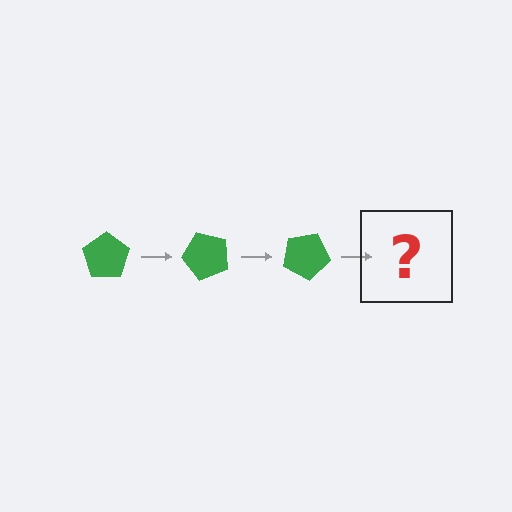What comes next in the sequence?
The next element should be a green pentagon rotated 150 degrees.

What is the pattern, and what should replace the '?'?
The pattern is that the pentagon rotates 50 degrees each step. The '?' should be a green pentagon rotated 150 degrees.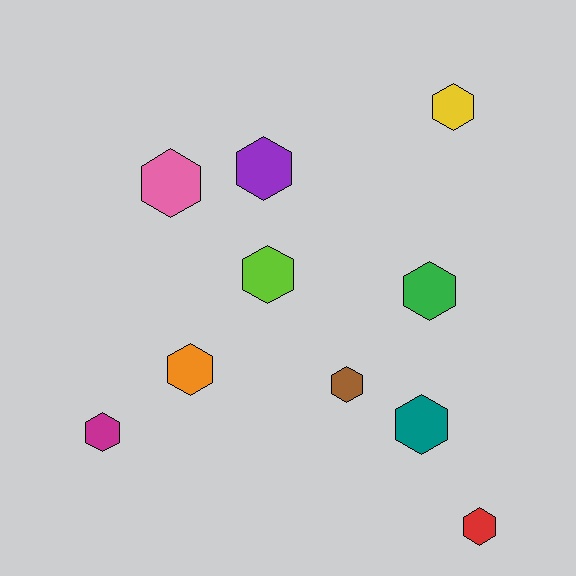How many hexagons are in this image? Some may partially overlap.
There are 10 hexagons.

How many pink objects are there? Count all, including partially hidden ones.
There is 1 pink object.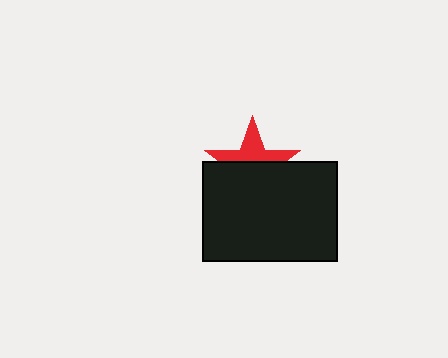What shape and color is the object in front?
The object in front is a black rectangle.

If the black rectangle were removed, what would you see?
You would see the complete red star.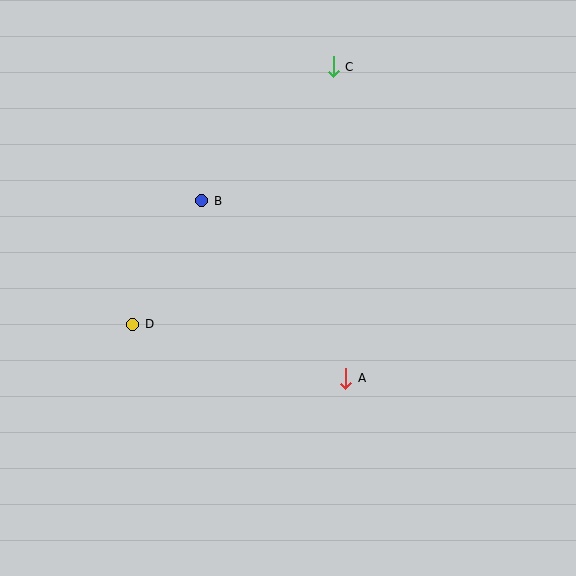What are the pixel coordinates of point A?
Point A is at (346, 378).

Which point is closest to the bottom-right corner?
Point A is closest to the bottom-right corner.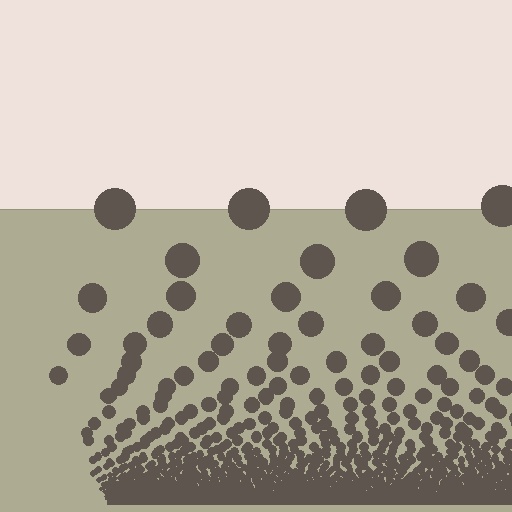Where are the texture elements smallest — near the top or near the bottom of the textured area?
Near the bottom.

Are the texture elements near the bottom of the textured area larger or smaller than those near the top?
Smaller. The gradient is inverted — elements near the bottom are smaller and denser.